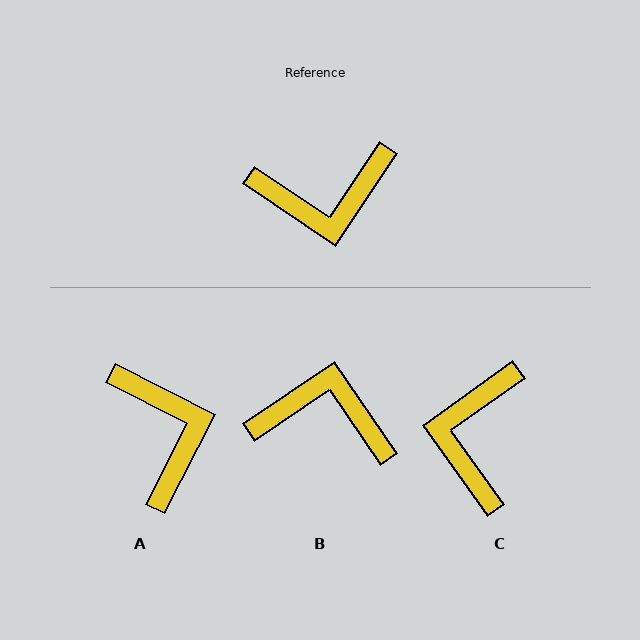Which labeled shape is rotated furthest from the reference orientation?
B, about 158 degrees away.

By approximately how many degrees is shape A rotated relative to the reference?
Approximately 97 degrees counter-clockwise.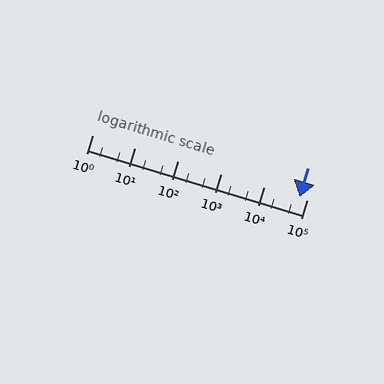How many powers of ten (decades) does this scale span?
The scale spans 5 decades, from 1 to 100000.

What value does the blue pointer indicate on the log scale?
The pointer indicates approximately 67000.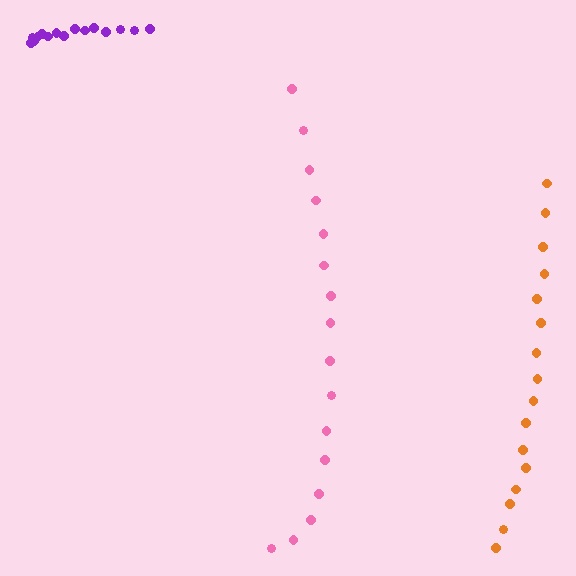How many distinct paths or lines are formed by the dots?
There are 3 distinct paths.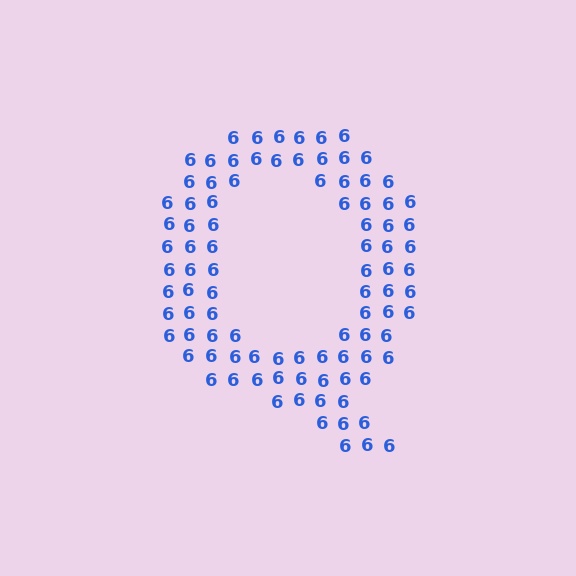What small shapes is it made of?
It is made of small digit 6's.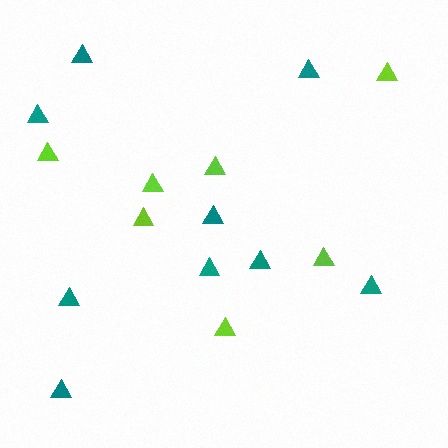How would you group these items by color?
There are 2 groups: one group of teal triangles (9) and one group of lime triangles (7).